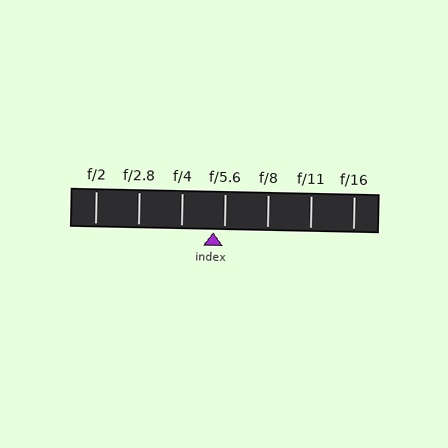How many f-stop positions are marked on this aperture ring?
There are 7 f-stop positions marked.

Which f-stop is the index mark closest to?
The index mark is closest to f/5.6.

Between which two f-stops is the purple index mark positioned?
The index mark is between f/4 and f/5.6.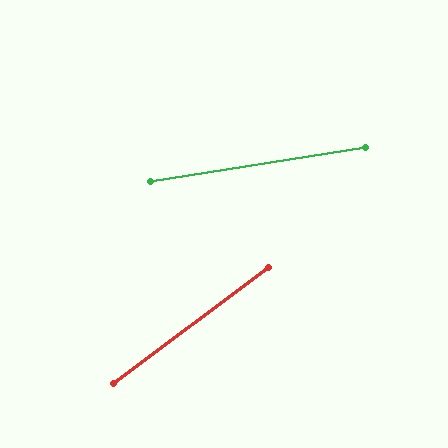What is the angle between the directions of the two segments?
Approximately 28 degrees.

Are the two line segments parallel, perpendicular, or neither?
Neither parallel nor perpendicular — they differ by about 28°.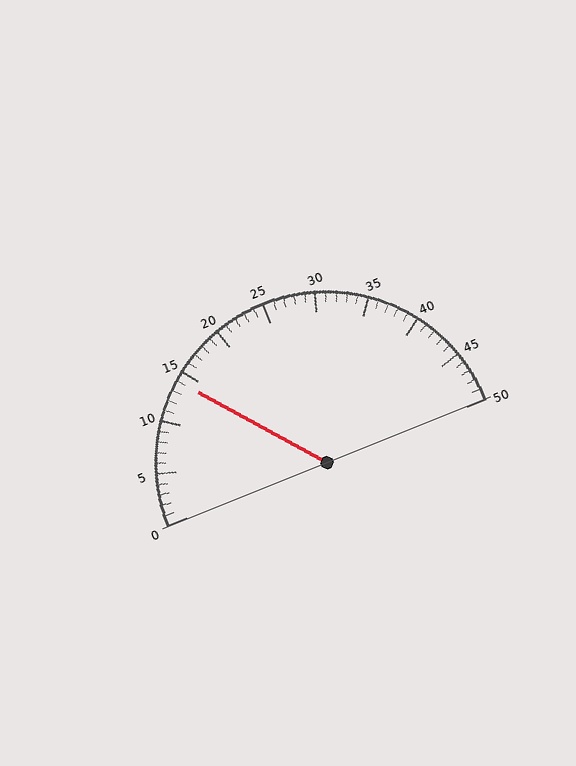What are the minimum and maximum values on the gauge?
The gauge ranges from 0 to 50.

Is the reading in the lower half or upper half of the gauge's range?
The reading is in the lower half of the range (0 to 50).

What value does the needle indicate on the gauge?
The needle indicates approximately 14.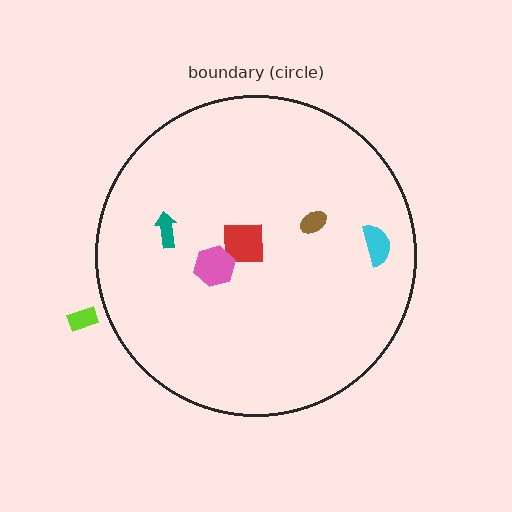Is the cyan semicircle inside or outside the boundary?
Inside.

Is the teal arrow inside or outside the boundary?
Inside.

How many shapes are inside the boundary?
5 inside, 1 outside.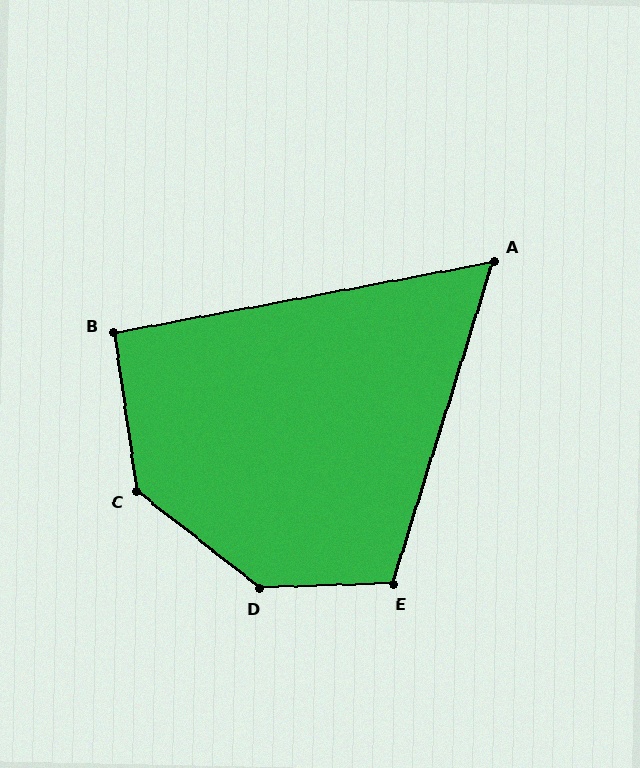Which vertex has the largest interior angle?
D, at approximately 140 degrees.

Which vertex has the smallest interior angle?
A, at approximately 62 degrees.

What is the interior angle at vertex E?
Approximately 109 degrees (obtuse).